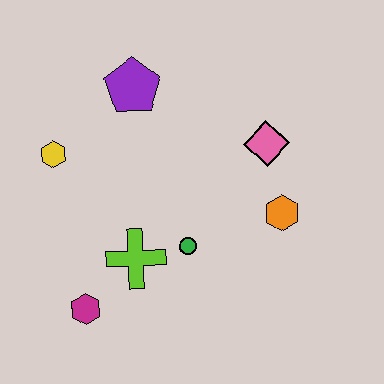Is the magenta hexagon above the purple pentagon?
No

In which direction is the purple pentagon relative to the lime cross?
The purple pentagon is above the lime cross.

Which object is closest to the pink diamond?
The orange hexagon is closest to the pink diamond.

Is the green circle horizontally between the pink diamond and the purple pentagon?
Yes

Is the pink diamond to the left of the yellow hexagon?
No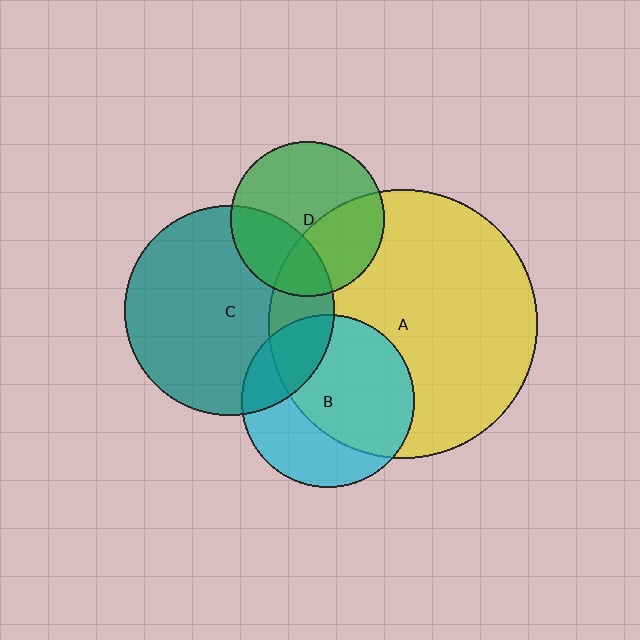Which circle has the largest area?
Circle A (yellow).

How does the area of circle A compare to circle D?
Approximately 3.0 times.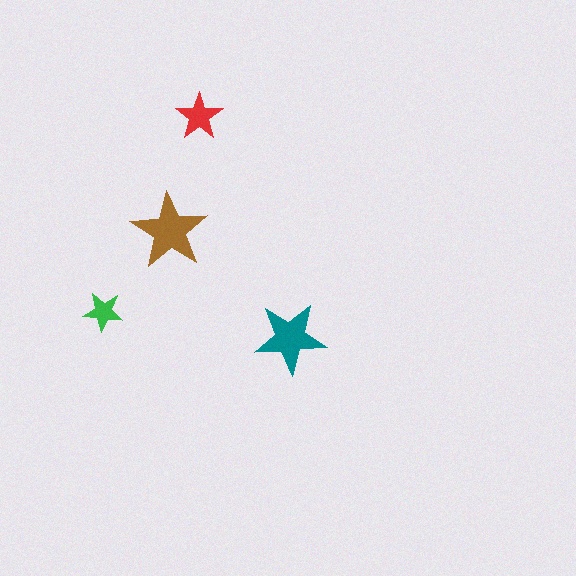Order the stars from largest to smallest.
the brown one, the teal one, the red one, the green one.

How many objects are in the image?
There are 4 objects in the image.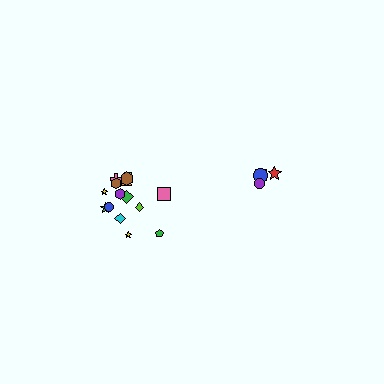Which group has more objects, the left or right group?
The left group.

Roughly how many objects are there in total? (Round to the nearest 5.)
Roughly 20 objects in total.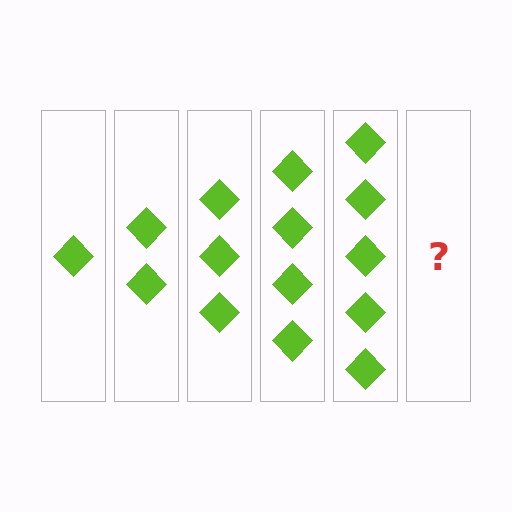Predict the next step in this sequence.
The next step is 6 diamonds.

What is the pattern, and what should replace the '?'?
The pattern is that each step adds one more diamond. The '?' should be 6 diamonds.